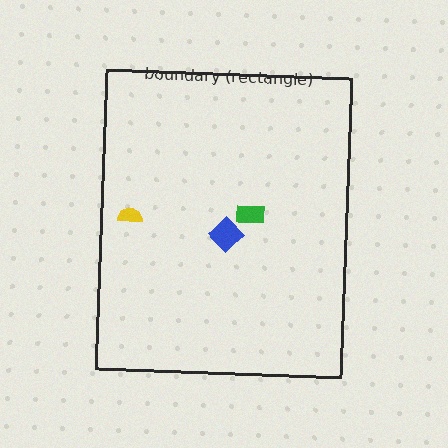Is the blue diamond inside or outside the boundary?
Inside.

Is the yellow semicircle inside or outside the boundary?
Inside.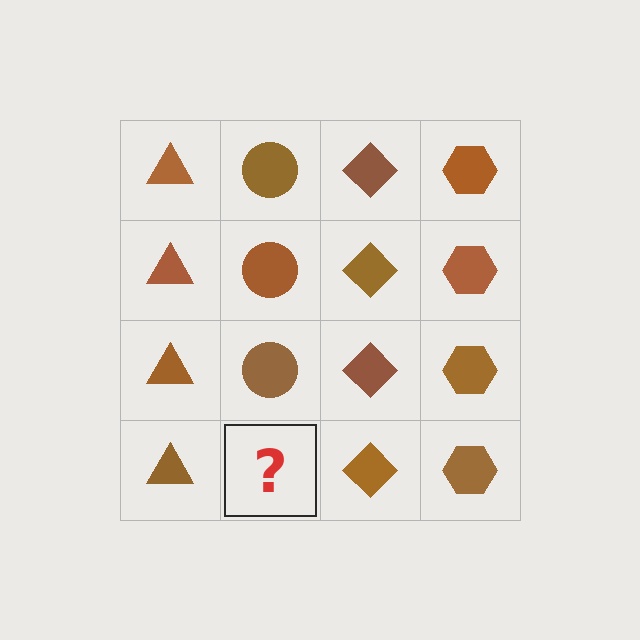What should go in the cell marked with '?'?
The missing cell should contain a brown circle.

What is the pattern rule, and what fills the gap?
The rule is that each column has a consistent shape. The gap should be filled with a brown circle.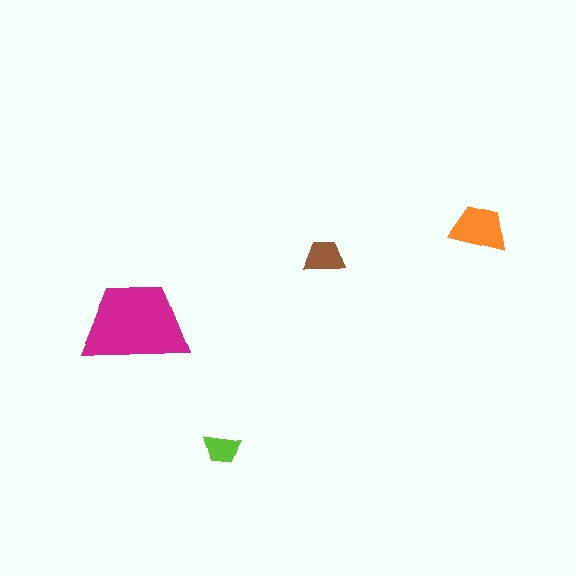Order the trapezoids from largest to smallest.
the magenta one, the orange one, the brown one, the lime one.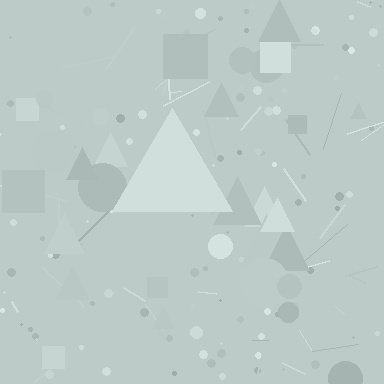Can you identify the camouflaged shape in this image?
The camouflaged shape is a triangle.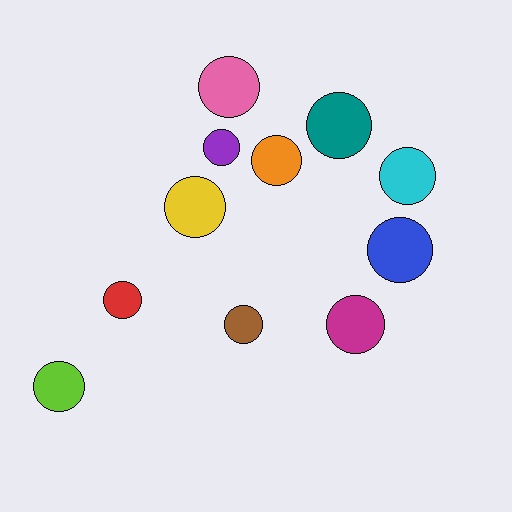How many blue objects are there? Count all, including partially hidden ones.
There is 1 blue object.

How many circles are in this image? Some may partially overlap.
There are 11 circles.